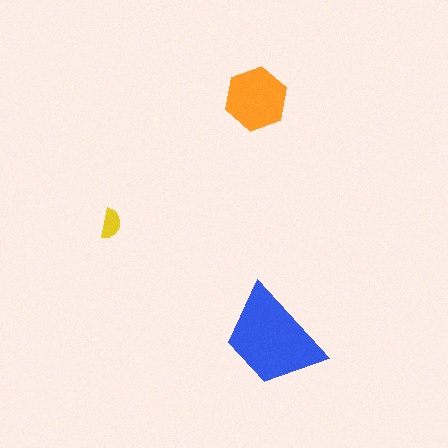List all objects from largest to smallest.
The blue trapezoid, the orange hexagon, the yellow semicircle.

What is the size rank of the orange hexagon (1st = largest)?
2nd.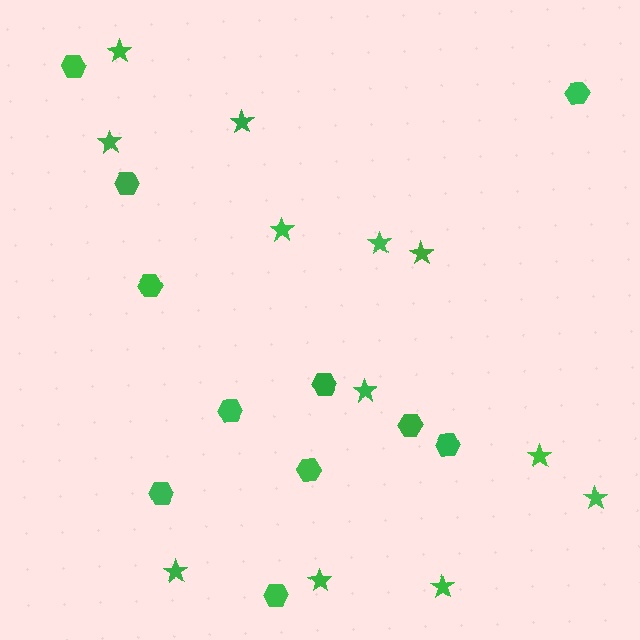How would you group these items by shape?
There are 2 groups: one group of stars (12) and one group of hexagons (11).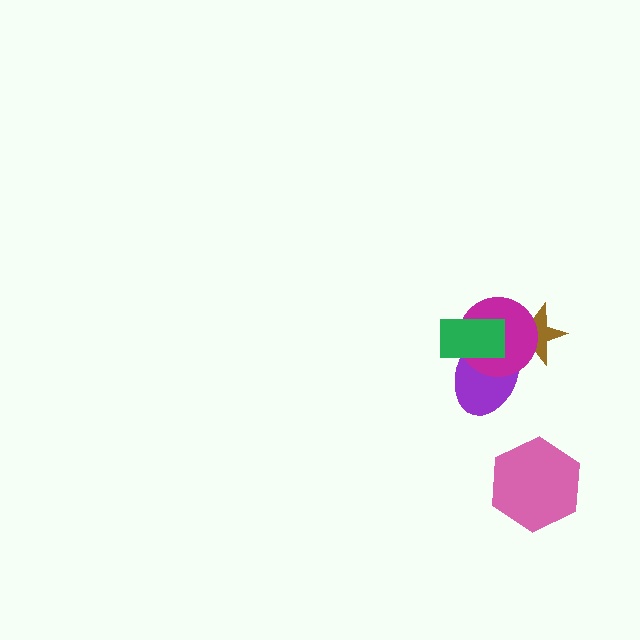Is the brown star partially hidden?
Yes, it is partially covered by another shape.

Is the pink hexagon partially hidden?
No, no other shape covers it.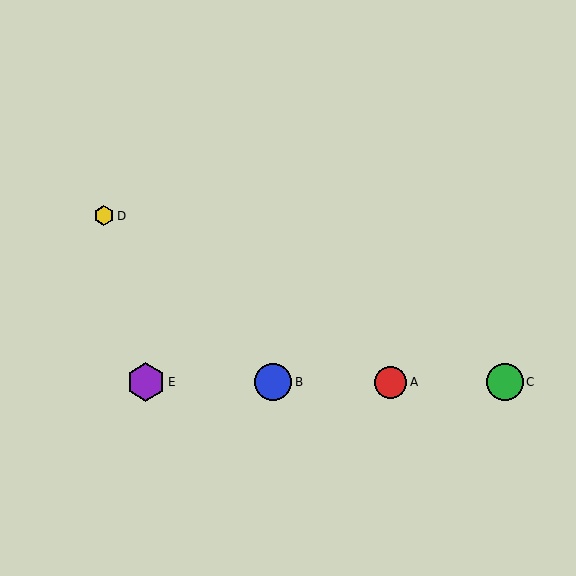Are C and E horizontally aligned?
Yes, both are at y≈382.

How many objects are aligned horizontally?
4 objects (A, B, C, E) are aligned horizontally.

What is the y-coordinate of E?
Object E is at y≈382.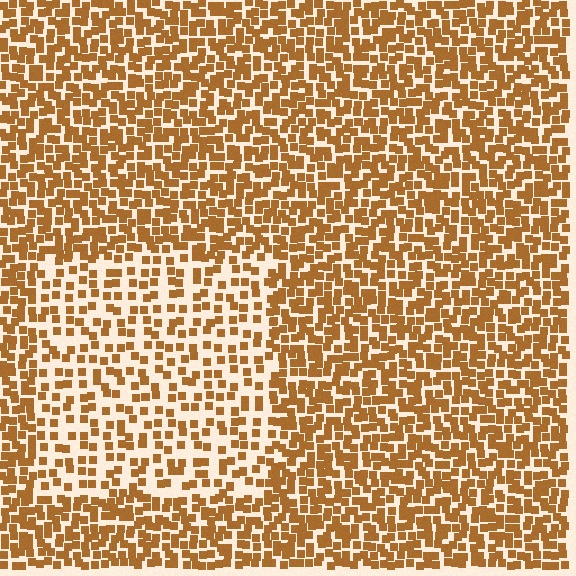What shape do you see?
I see a rectangle.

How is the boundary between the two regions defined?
The boundary is defined by a change in element density (approximately 1.9x ratio). All elements are the same color, size, and shape.